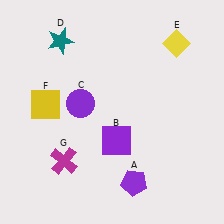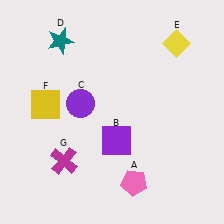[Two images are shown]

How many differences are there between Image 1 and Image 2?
There is 1 difference between the two images.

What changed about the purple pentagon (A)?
In Image 1, A is purple. In Image 2, it changed to pink.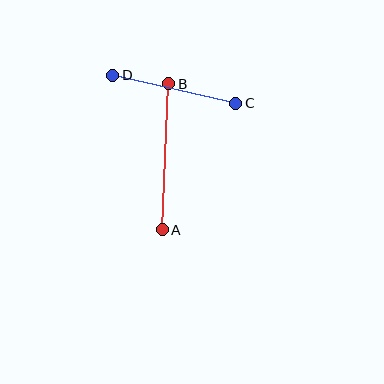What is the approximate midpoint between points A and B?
The midpoint is at approximately (166, 157) pixels.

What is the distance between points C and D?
The distance is approximately 127 pixels.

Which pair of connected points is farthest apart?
Points A and B are farthest apart.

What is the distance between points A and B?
The distance is approximately 146 pixels.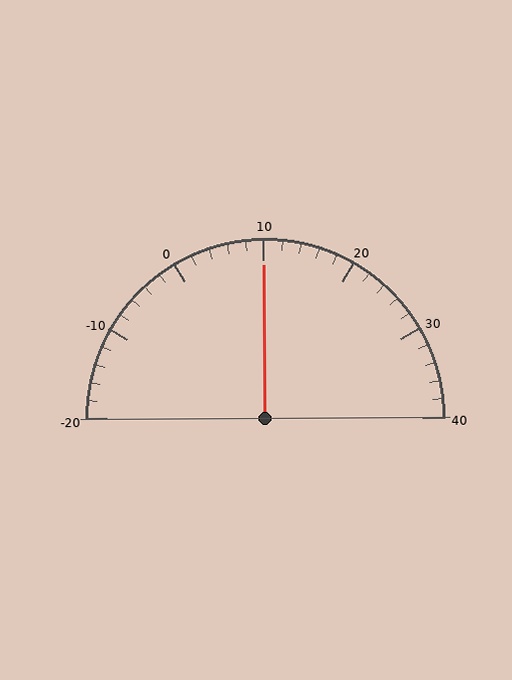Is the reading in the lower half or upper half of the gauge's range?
The reading is in the upper half of the range (-20 to 40).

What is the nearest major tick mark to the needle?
The nearest major tick mark is 10.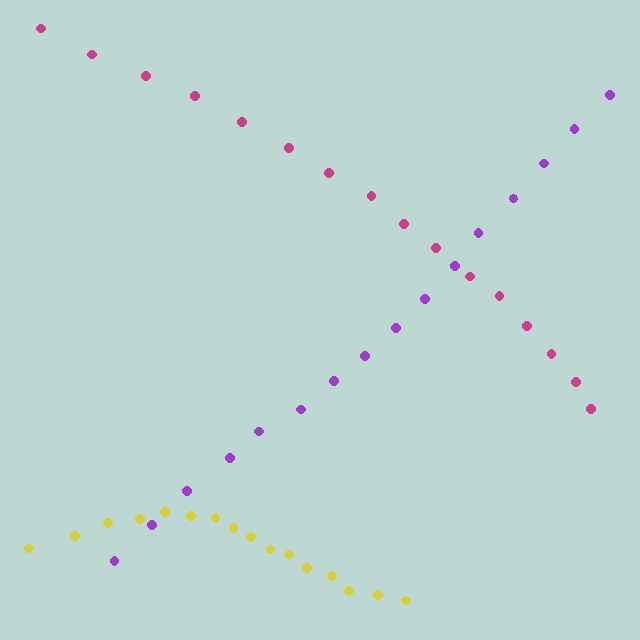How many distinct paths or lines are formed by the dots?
There are 3 distinct paths.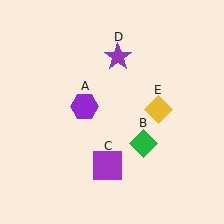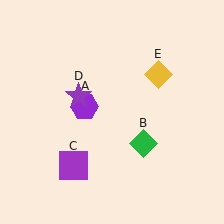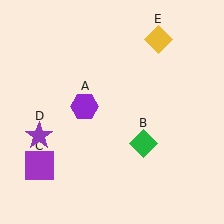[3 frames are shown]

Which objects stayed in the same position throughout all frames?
Purple hexagon (object A) and green diamond (object B) remained stationary.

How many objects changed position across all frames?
3 objects changed position: purple square (object C), purple star (object D), yellow diamond (object E).